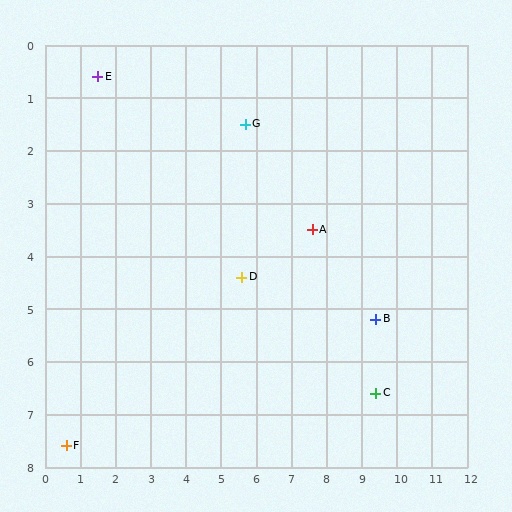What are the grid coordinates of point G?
Point G is at approximately (5.7, 1.5).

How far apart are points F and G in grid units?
Points F and G are about 8.0 grid units apart.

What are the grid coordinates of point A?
Point A is at approximately (7.6, 3.5).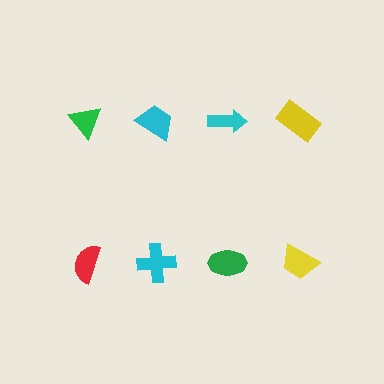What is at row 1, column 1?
A green triangle.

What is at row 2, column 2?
A cyan cross.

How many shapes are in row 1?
4 shapes.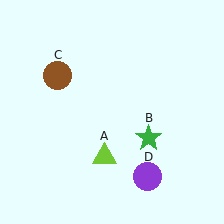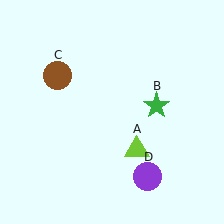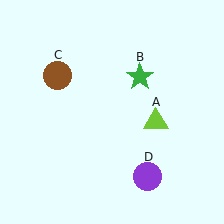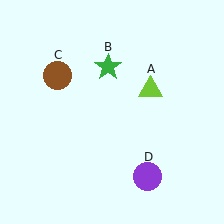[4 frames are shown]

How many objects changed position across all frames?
2 objects changed position: lime triangle (object A), green star (object B).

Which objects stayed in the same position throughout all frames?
Brown circle (object C) and purple circle (object D) remained stationary.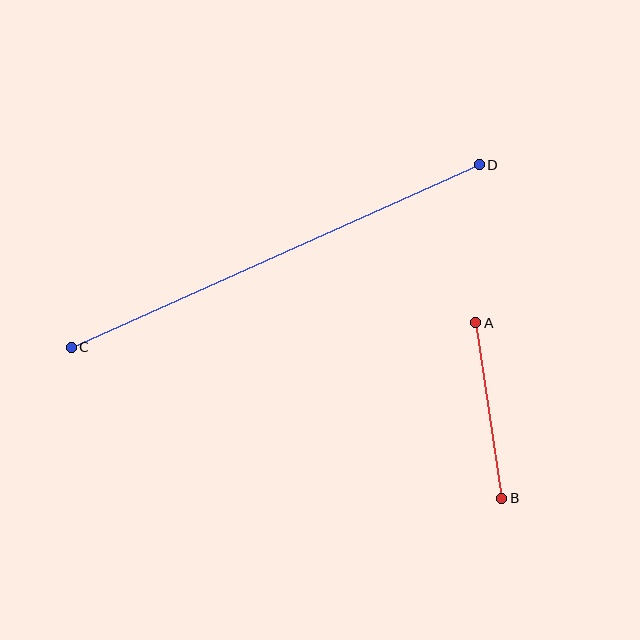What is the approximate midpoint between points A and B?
The midpoint is at approximately (489, 410) pixels.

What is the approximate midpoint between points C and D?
The midpoint is at approximately (275, 256) pixels.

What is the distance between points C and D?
The distance is approximately 446 pixels.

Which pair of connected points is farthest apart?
Points C and D are farthest apart.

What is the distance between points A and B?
The distance is approximately 178 pixels.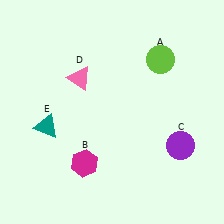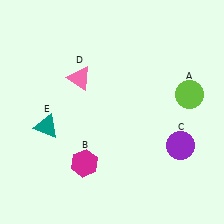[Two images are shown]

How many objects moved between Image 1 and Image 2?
1 object moved between the two images.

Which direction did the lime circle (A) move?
The lime circle (A) moved down.